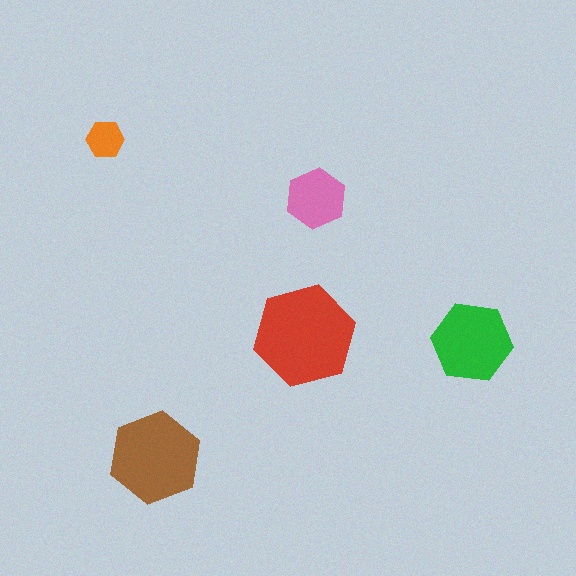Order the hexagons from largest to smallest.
the red one, the brown one, the green one, the pink one, the orange one.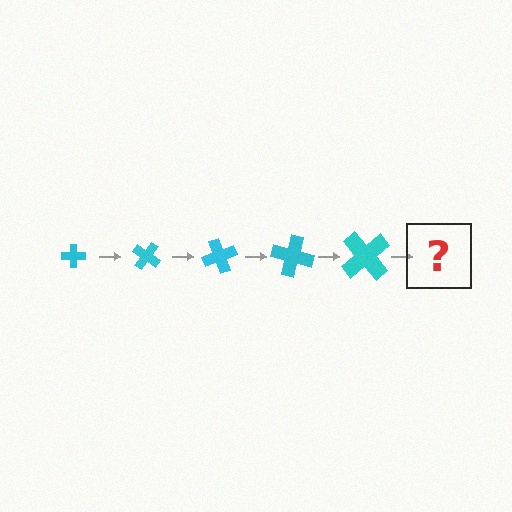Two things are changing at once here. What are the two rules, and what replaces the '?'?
The two rules are that the cross grows larger each step and it rotates 35 degrees each step. The '?' should be a cross, larger than the previous one and rotated 175 degrees from the start.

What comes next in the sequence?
The next element should be a cross, larger than the previous one and rotated 175 degrees from the start.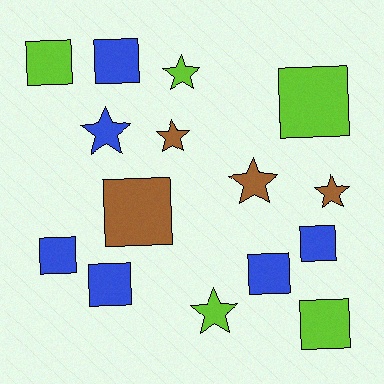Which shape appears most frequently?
Square, with 9 objects.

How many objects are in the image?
There are 15 objects.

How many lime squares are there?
There are 3 lime squares.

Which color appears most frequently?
Blue, with 6 objects.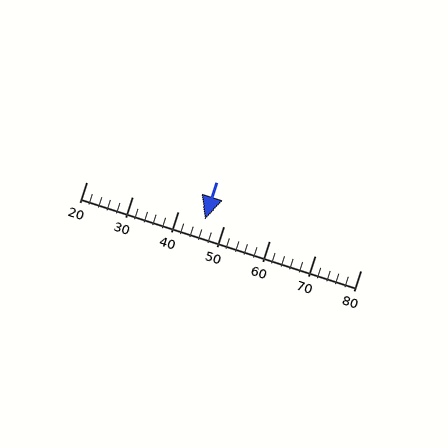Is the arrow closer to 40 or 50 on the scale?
The arrow is closer to 50.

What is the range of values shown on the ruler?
The ruler shows values from 20 to 80.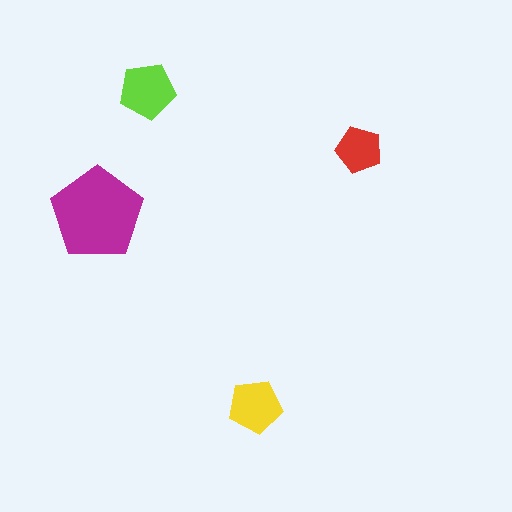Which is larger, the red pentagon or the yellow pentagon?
The yellow one.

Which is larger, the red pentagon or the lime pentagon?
The lime one.